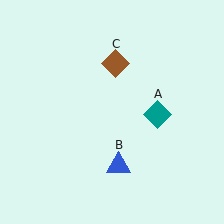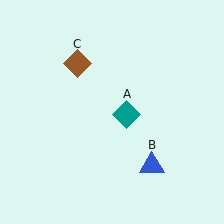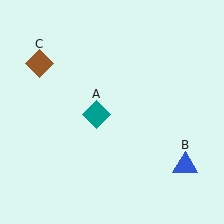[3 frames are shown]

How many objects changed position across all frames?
3 objects changed position: teal diamond (object A), blue triangle (object B), brown diamond (object C).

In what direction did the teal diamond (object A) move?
The teal diamond (object A) moved left.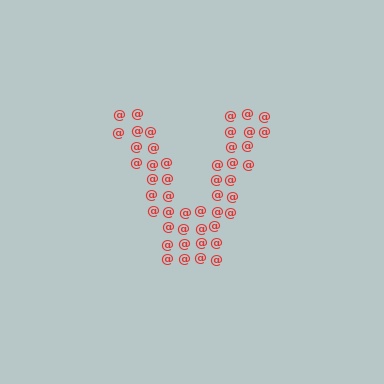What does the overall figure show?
The overall figure shows the letter V.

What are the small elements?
The small elements are at signs.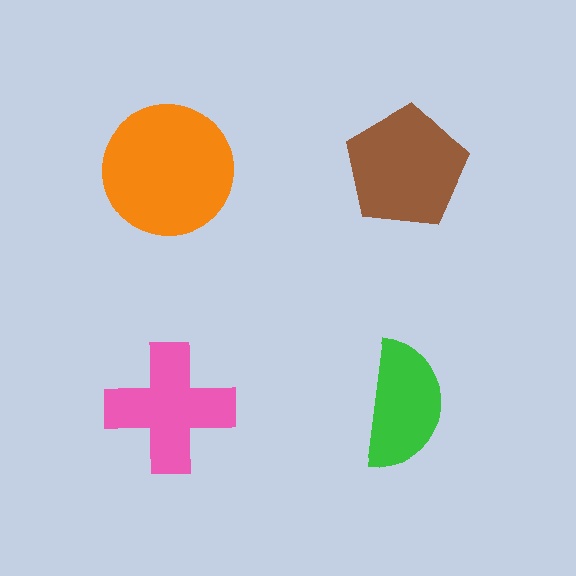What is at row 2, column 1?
A pink cross.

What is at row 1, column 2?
A brown pentagon.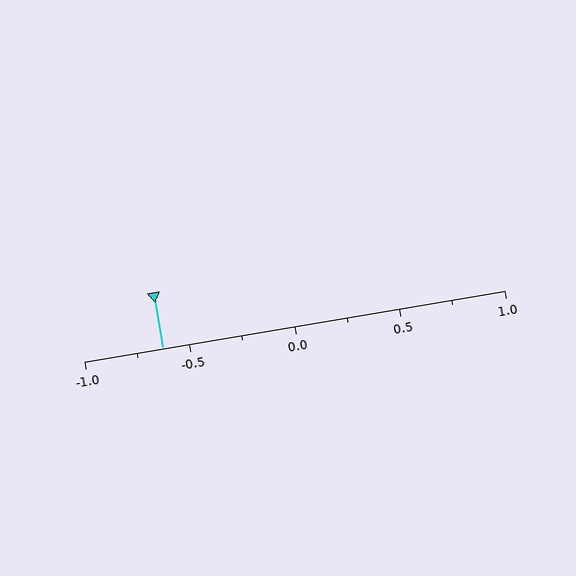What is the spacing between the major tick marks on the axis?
The major ticks are spaced 0.5 apart.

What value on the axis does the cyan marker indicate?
The marker indicates approximately -0.62.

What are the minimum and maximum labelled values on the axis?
The axis runs from -1.0 to 1.0.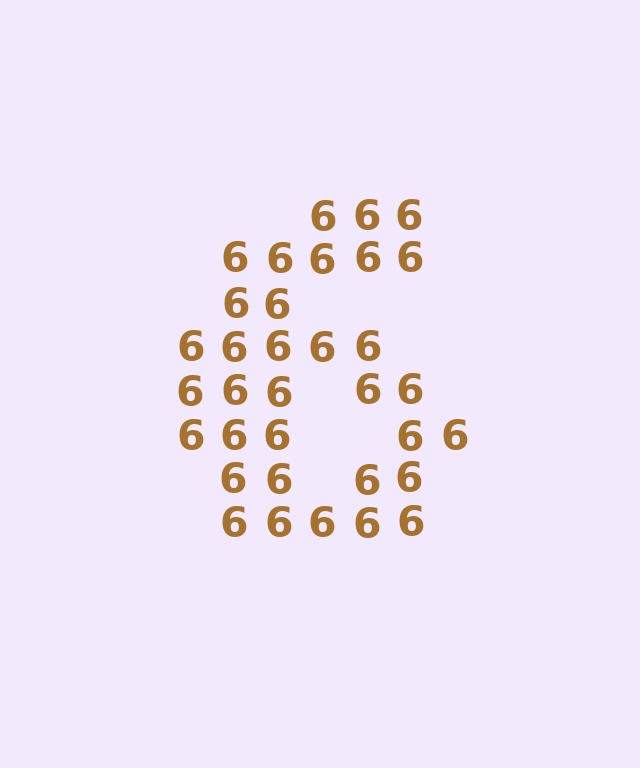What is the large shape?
The large shape is the digit 6.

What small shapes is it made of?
It is made of small digit 6's.